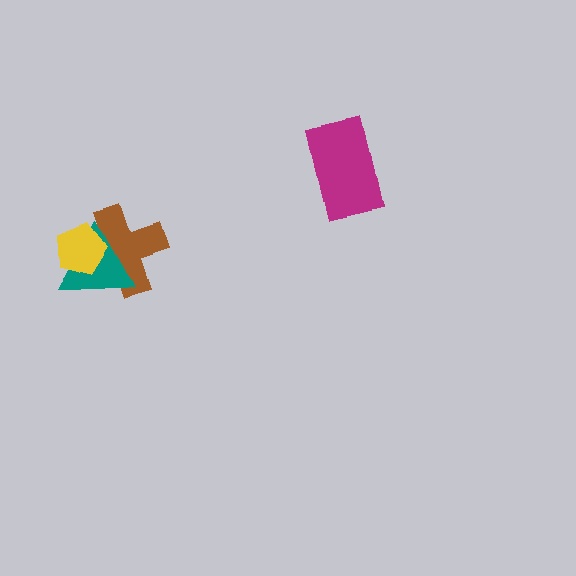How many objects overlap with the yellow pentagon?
2 objects overlap with the yellow pentagon.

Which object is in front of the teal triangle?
The yellow pentagon is in front of the teal triangle.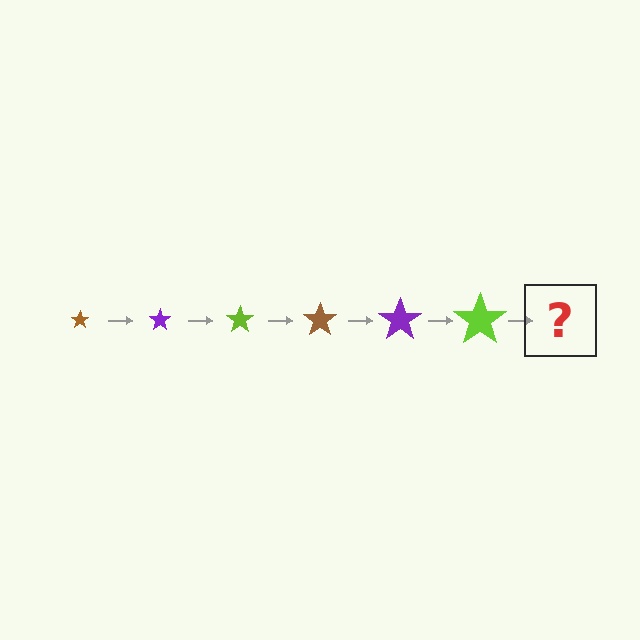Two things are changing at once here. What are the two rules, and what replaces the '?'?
The two rules are that the star grows larger each step and the color cycles through brown, purple, and lime. The '?' should be a brown star, larger than the previous one.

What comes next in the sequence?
The next element should be a brown star, larger than the previous one.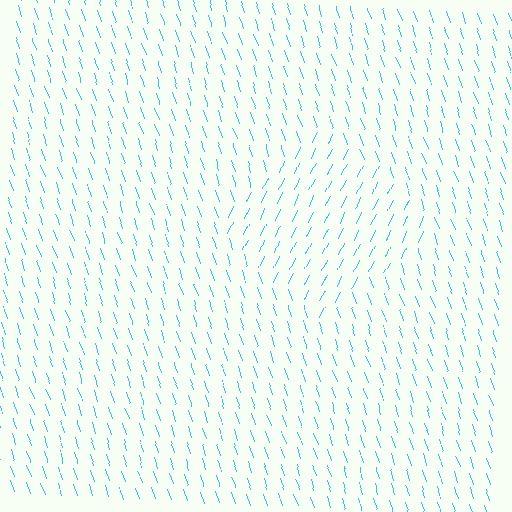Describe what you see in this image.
The image is filled with small cyan line segments. A diamond region in the image has lines oriented differently from the surrounding lines, creating a visible texture boundary.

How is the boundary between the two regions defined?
The boundary is defined purely by a change in line orientation (approximately 45 degrees difference). All lines are the same color and thickness.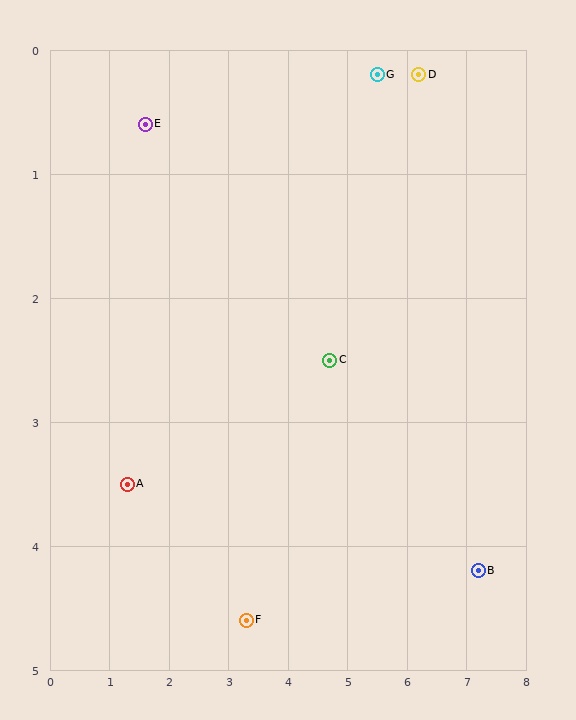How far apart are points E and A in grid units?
Points E and A are about 2.9 grid units apart.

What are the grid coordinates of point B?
Point B is at approximately (7.2, 4.2).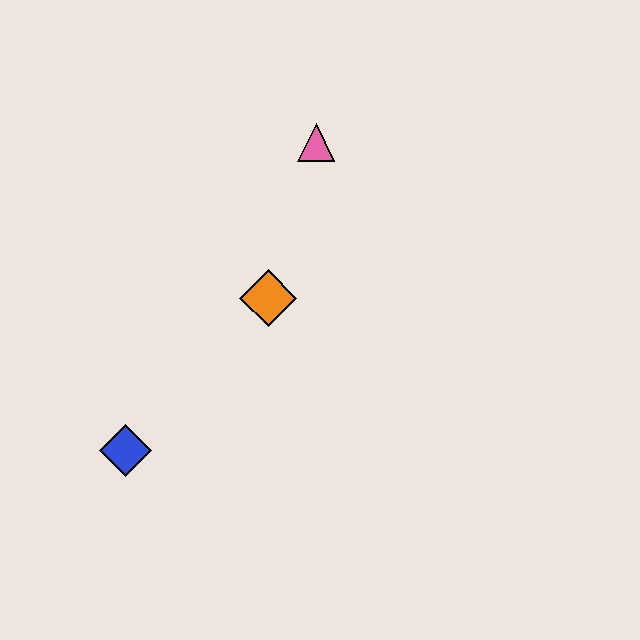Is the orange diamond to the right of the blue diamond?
Yes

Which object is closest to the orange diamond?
The pink triangle is closest to the orange diamond.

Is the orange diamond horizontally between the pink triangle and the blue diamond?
Yes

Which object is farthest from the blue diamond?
The pink triangle is farthest from the blue diamond.